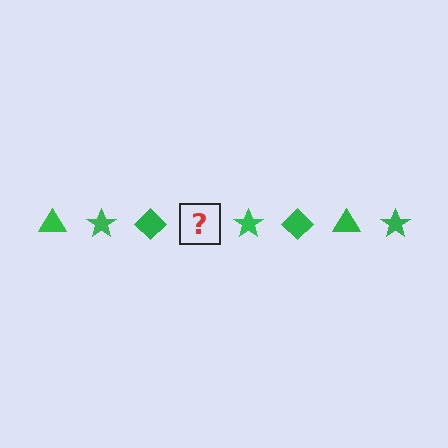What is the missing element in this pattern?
The missing element is a green triangle.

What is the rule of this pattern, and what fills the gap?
The rule is that the pattern cycles through triangle, star, diamond shapes in green. The gap should be filled with a green triangle.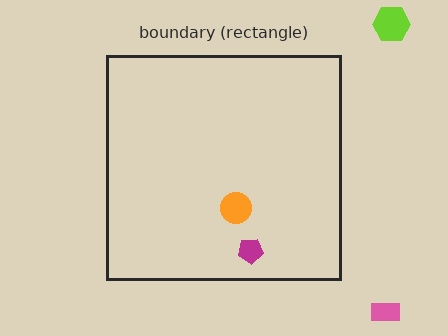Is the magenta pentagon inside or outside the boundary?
Inside.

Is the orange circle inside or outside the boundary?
Inside.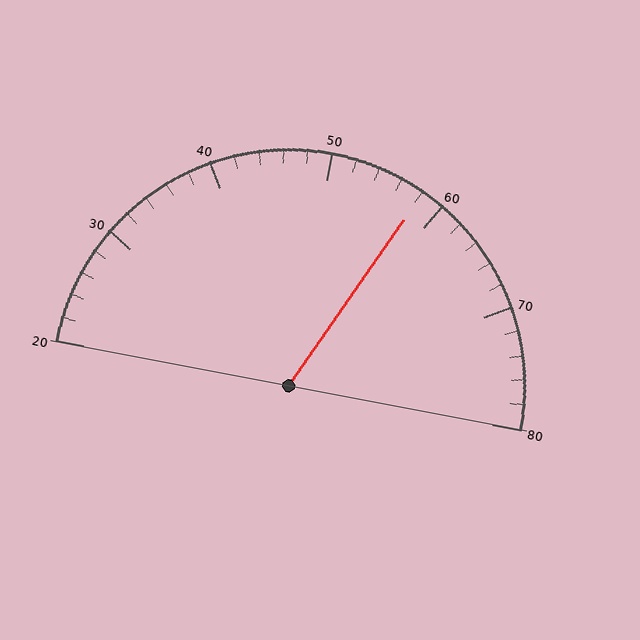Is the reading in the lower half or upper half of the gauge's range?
The reading is in the upper half of the range (20 to 80).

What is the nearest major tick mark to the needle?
The nearest major tick mark is 60.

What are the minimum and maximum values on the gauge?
The gauge ranges from 20 to 80.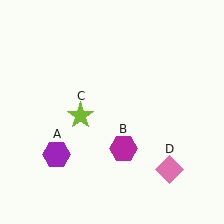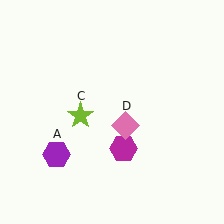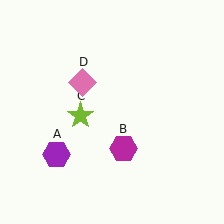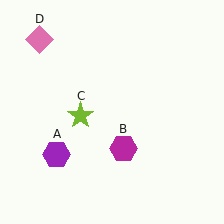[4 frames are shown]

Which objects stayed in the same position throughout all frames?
Purple hexagon (object A) and magenta hexagon (object B) and lime star (object C) remained stationary.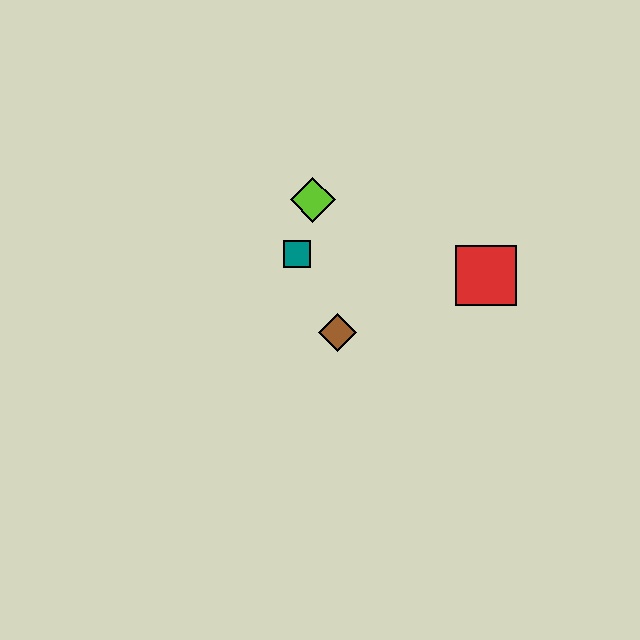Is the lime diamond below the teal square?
No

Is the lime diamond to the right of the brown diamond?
No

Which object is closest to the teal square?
The lime diamond is closest to the teal square.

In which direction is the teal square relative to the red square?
The teal square is to the left of the red square.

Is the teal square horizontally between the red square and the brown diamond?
No